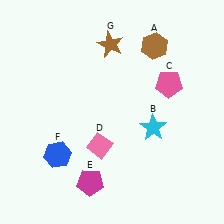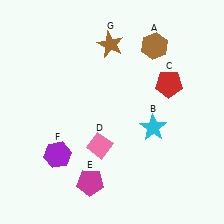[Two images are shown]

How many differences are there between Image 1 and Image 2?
There are 2 differences between the two images.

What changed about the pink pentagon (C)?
In Image 1, C is pink. In Image 2, it changed to red.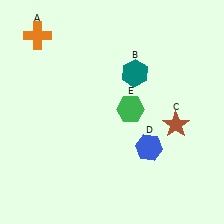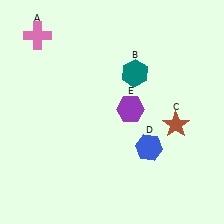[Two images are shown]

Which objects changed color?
A changed from orange to pink. E changed from green to purple.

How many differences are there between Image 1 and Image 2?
There are 2 differences between the two images.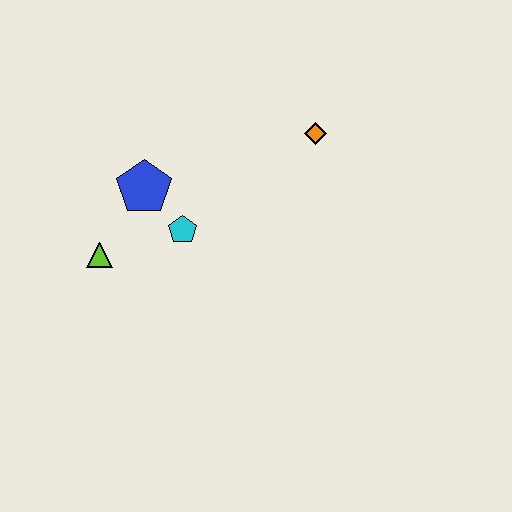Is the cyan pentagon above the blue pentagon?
No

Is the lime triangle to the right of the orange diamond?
No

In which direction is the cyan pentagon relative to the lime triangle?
The cyan pentagon is to the right of the lime triangle.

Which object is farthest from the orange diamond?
The lime triangle is farthest from the orange diamond.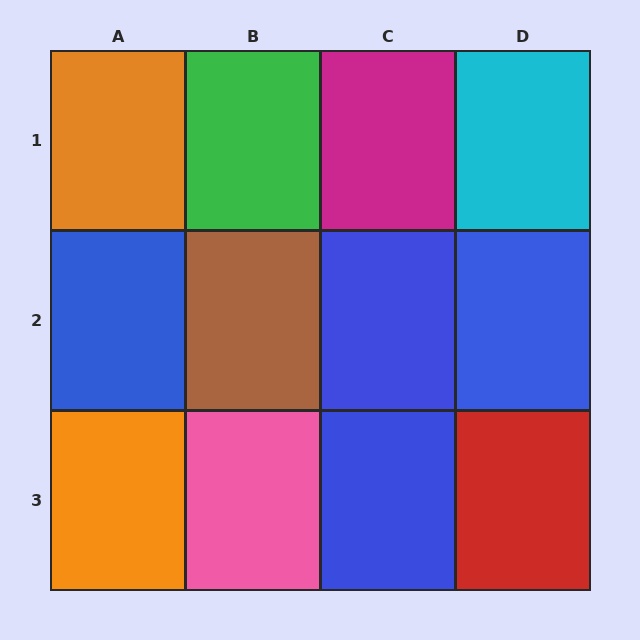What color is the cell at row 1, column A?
Orange.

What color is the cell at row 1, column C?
Magenta.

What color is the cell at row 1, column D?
Cyan.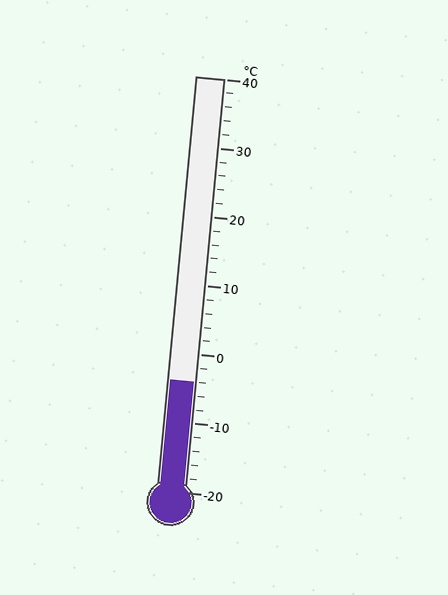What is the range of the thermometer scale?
The thermometer scale ranges from -20°C to 40°C.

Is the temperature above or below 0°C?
The temperature is below 0°C.